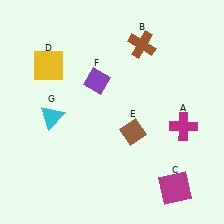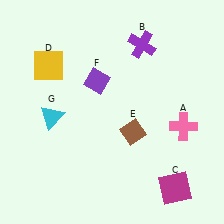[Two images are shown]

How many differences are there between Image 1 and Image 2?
There are 2 differences between the two images.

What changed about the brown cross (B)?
In Image 1, B is brown. In Image 2, it changed to purple.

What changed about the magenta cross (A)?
In Image 1, A is magenta. In Image 2, it changed to pink.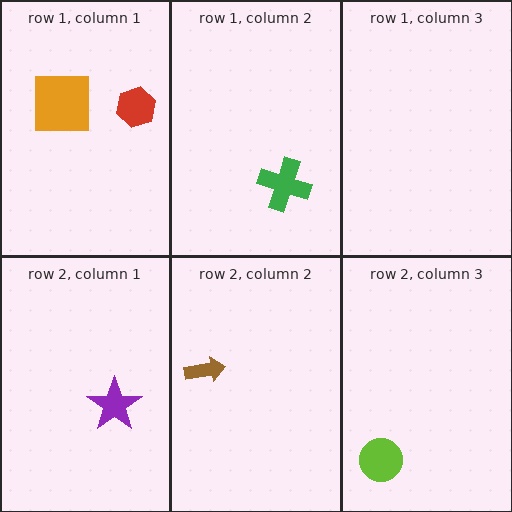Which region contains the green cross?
The row 1, column 2 region.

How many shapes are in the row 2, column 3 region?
1.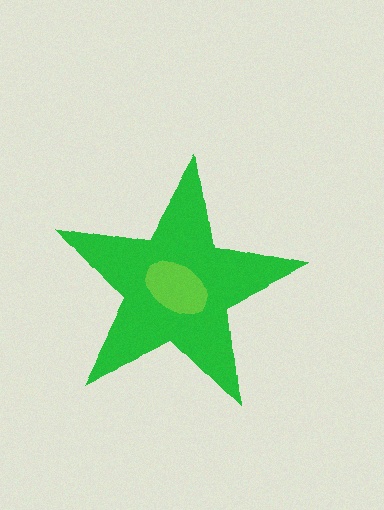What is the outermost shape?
The green star.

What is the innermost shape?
The lime ellipse.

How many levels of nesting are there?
2.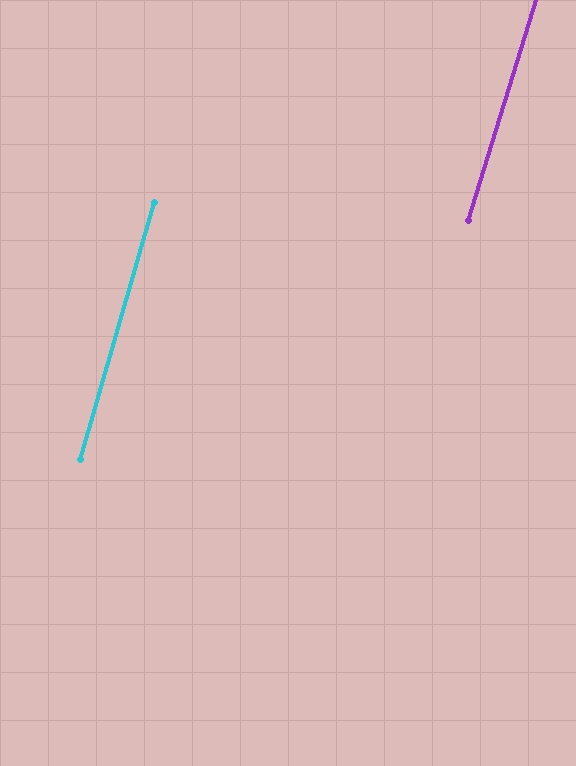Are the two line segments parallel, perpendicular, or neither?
Parallel — their directions differ by only 1.1°.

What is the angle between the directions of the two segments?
Approximately 1 degree.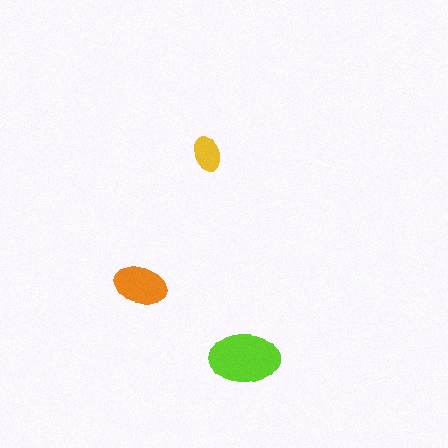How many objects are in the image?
There are 3 objects in the image.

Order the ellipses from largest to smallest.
the lime one, the orange one, the yellow one.